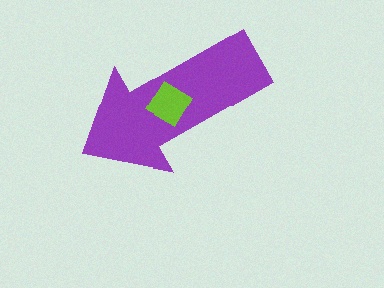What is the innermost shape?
The lime diamond.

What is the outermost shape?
The purple arrow.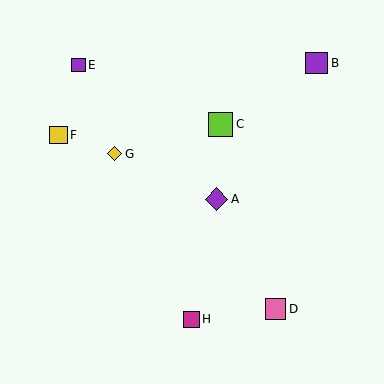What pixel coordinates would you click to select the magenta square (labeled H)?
Click at (192, 319) to select the magenta square H.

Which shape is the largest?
The lime square (labeled C) is the largest.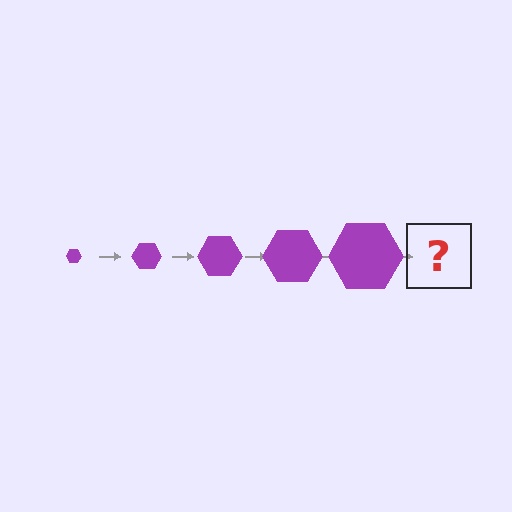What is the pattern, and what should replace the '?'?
The pattern is that the hexagon gets progressively larger each step. The '?' should be a purple hexagon, larger than the previous one.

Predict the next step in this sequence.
The next step is a purple hexagon, larger than the previous one.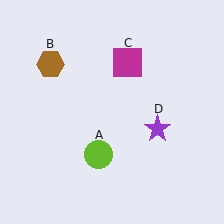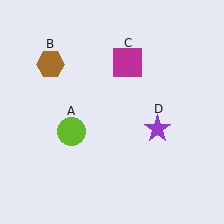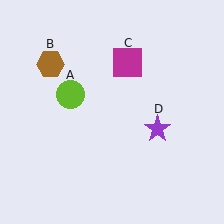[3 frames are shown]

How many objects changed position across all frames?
1 object changed position: lime circle (object A).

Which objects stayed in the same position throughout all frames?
Brown hexagon (object B) and magenta square (object C) and purple star (object D) remained stationary.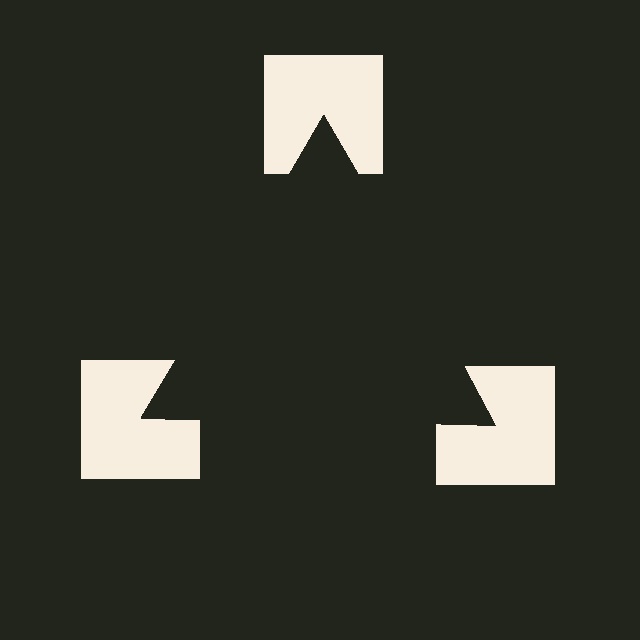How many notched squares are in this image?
There are 3 — one at each vertex of the illusory triangle.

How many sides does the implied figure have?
3 sides.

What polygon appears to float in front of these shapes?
An illusory triangle — its edges are inferred from the aligned wedge cuts in the notched squares, not physically drawn.